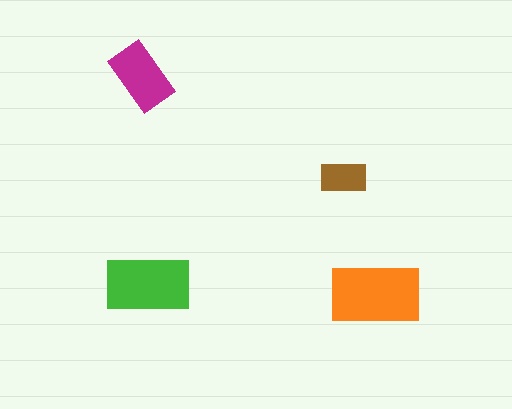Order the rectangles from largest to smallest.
the orange one, the green one, the magenta one, the brown one.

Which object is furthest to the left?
The magenta rectangle is leftmost.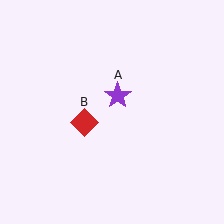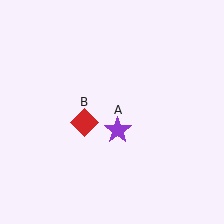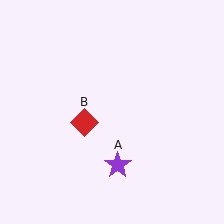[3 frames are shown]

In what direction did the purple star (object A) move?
The purple star (object A) moved down.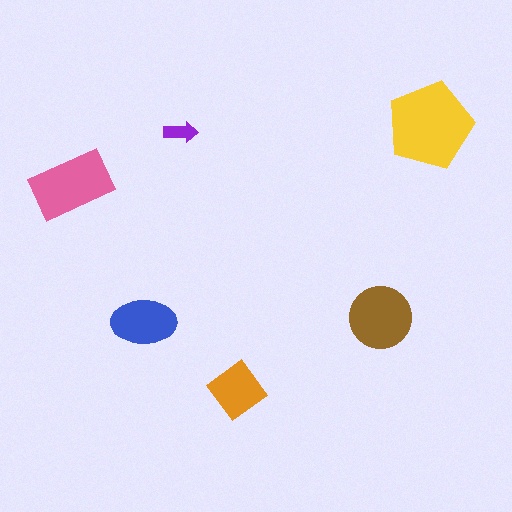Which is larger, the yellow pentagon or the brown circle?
The yellow pentagon.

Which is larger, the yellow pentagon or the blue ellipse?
The yellow pentagon.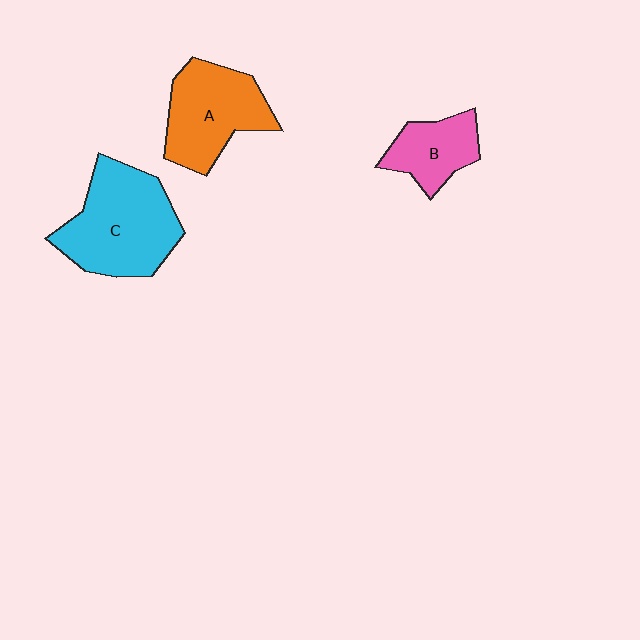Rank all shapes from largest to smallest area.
From largest to smallest: C (cyan), A (orange), B (pink).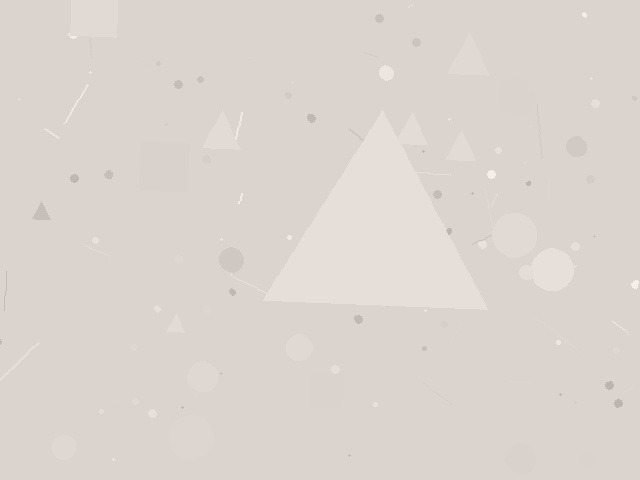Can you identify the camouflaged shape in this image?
The camouflaged shape is a triangle.